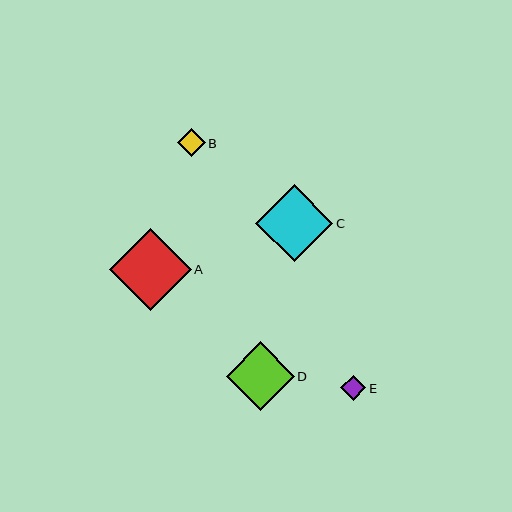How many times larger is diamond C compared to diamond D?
Diamond C is approximately 1.1 times the size of diamond D.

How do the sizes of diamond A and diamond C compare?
Diamond A and diamond C are approximately the same size.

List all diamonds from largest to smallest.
From largest to smallest: A, C, D, B, E.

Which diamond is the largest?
Diamond A is the largest with a size of approximately 82 pixels.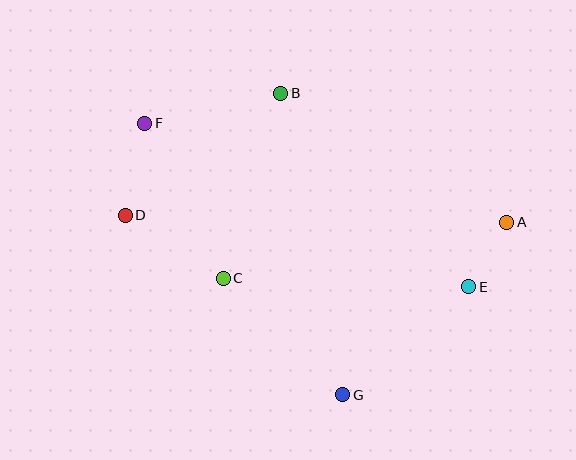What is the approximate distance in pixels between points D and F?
The distance between D and F is approximately 94 pixels.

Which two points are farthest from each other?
Points A and D are farthest from each other.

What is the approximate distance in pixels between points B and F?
The distance between B and F is approximately 139 pixels.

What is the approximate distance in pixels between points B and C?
The distance between B and C is approximately 194 pixels.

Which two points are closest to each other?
Points A and E are closest to each other.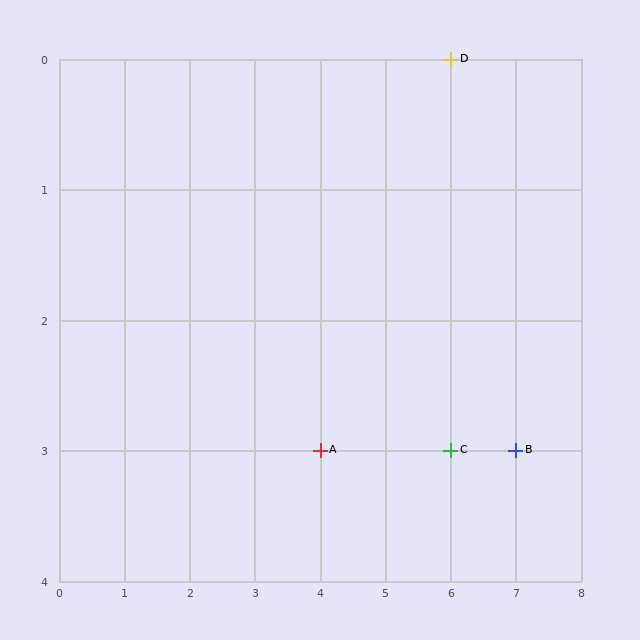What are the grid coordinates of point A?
Point A is at grid coordinates (4, 3).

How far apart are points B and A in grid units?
Points B and A are 3 columns apart.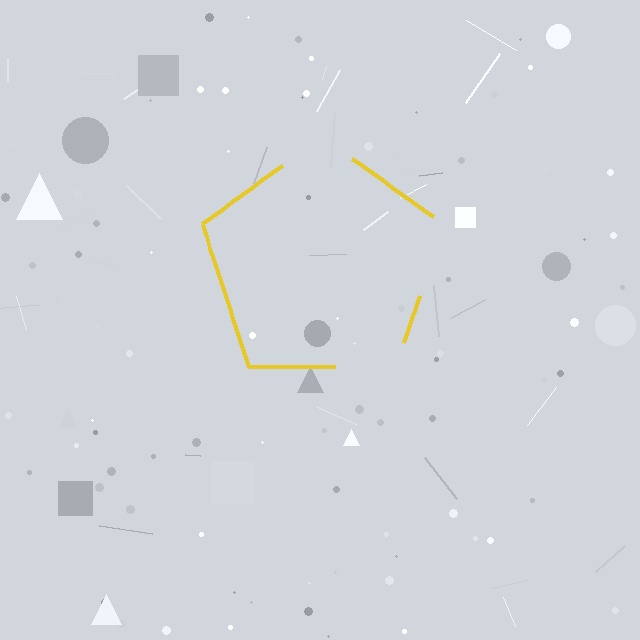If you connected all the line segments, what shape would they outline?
They would outline a pentagon.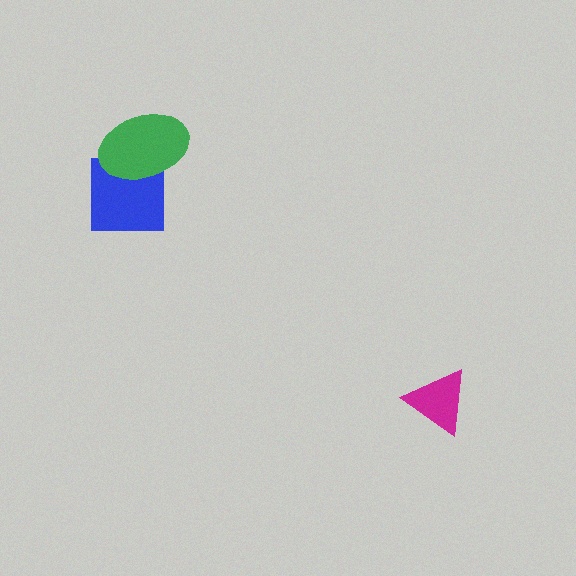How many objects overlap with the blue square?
1 object overlaps with the blue square.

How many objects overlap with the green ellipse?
1 object overlaps with the green ellipse.